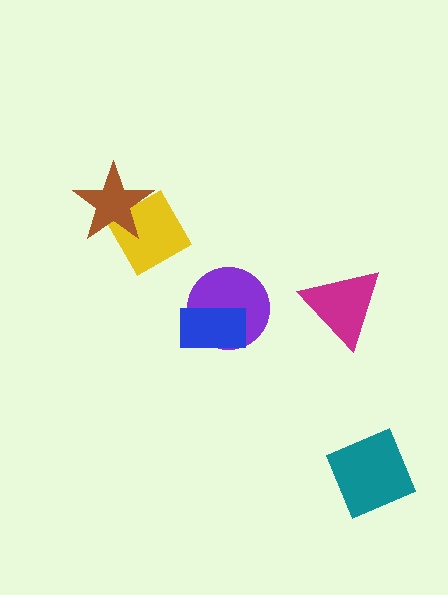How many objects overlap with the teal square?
0 objects overlap with the teal square.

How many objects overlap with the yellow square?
1 object overlaps with the yellow square.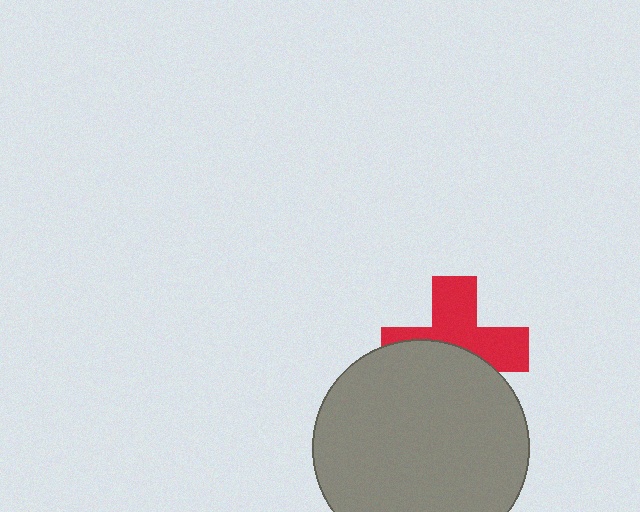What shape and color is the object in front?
The object in front is a gray circle.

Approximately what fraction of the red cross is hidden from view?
Roughly 47% of the red cross is hidden behind the gray circle.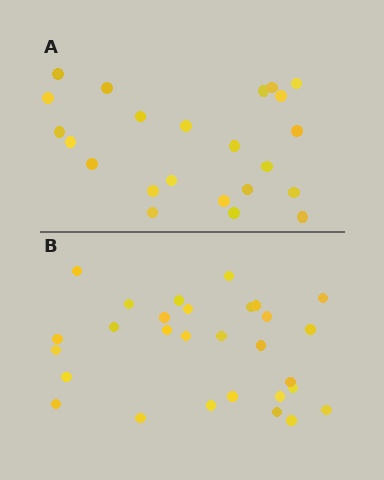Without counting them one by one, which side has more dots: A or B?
Region B (the bottom region) has more dots.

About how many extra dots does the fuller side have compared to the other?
Region B has about 6 more dots than region A.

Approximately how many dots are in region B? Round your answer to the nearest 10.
About 30 dots. (The exact count is 29, which rounds to 30.)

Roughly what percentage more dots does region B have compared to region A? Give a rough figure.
About 25% more.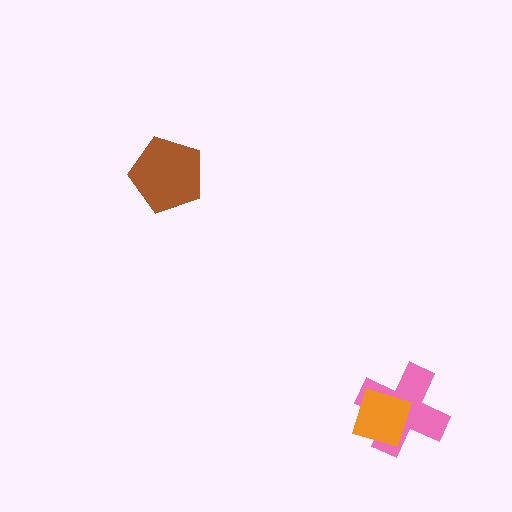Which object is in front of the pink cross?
The orange diamond is in front of the pink cross.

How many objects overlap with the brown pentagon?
0 objects overlap with the brown pentagon.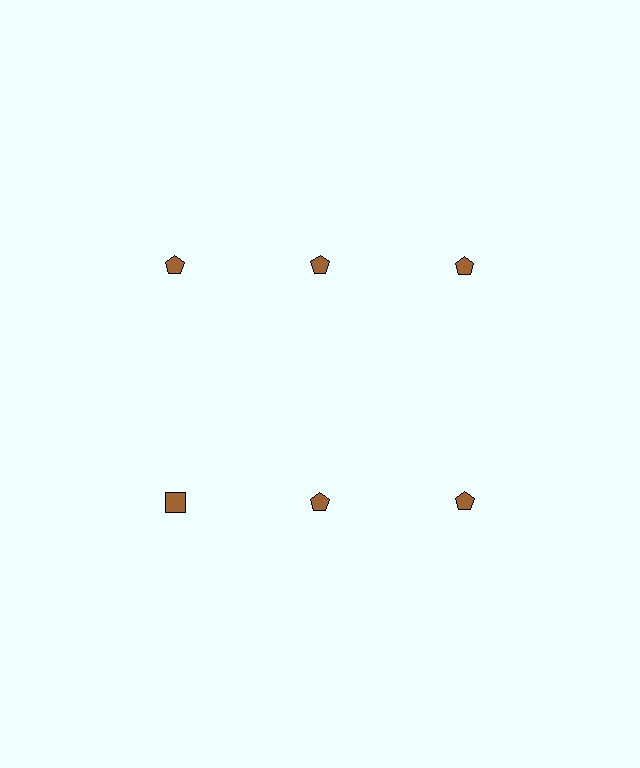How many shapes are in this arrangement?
There are 6 shapes arranged in a grid pattern.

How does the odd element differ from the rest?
It has a different shape: square instead of pentagon.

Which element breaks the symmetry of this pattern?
The brown square in the second row, leftmost column breaks the symmetry. All other shapes are brown pentagons.